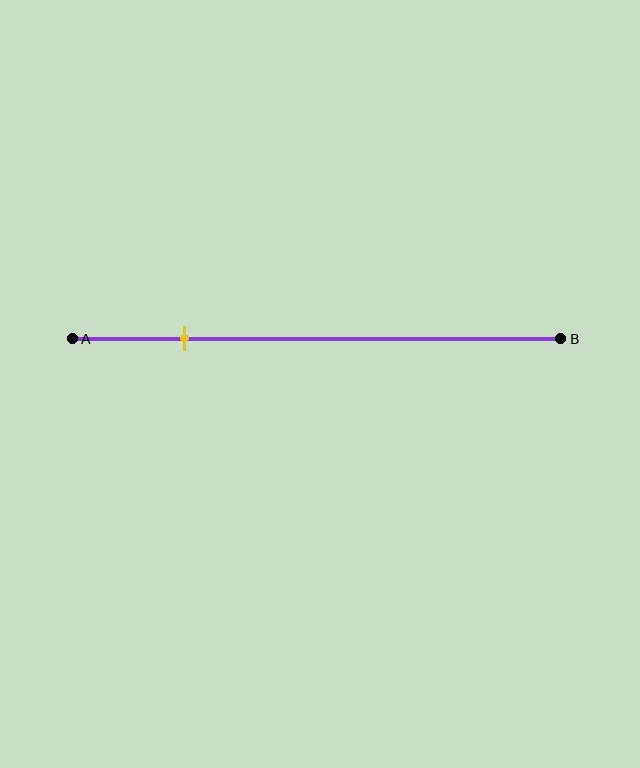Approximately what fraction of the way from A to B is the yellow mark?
The yellow mark is approximately 25% of the way from A to B.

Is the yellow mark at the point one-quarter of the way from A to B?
Yes, the mark is approximately at the one-quarter point.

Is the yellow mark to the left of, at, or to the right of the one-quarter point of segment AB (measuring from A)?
The yellow mark is approximately at the one-quarter point of segment AB.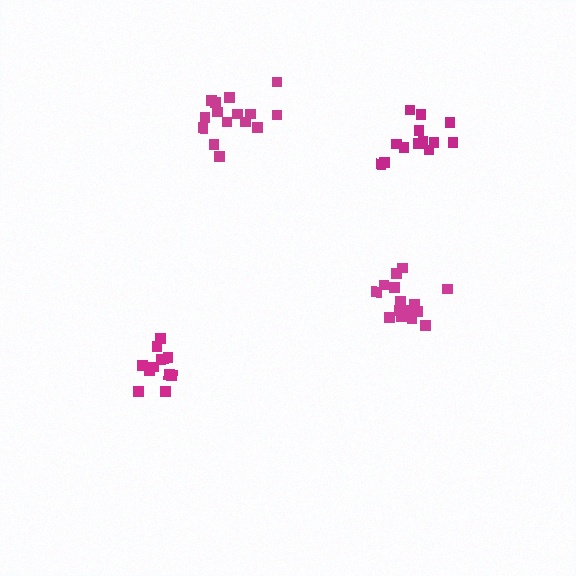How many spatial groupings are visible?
There are 4 spatial groupings.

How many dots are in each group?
Group 1: 13 dots, Group 2: 13 dots, Group 3: 15 dots, Group 4: 15 dots (56 total).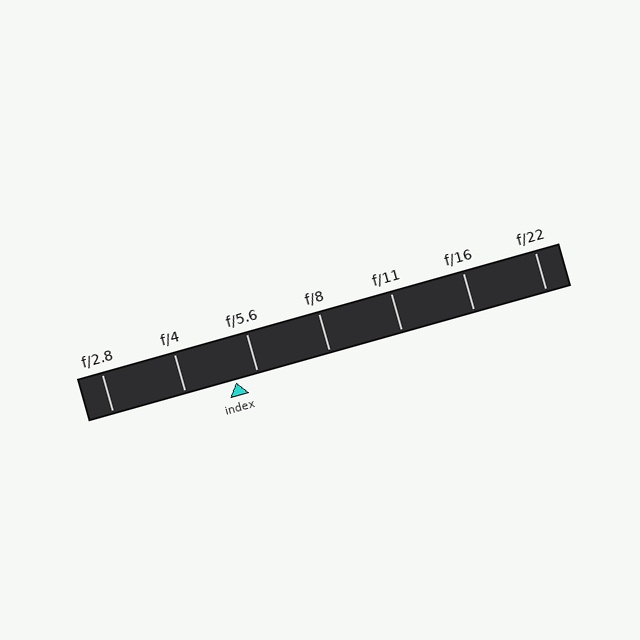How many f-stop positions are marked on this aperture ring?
There are 7 f-stop positions marked.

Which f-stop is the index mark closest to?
The index mark is closest to f/5.6.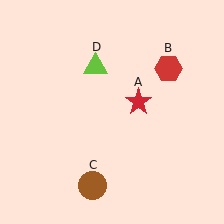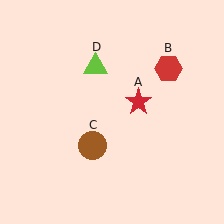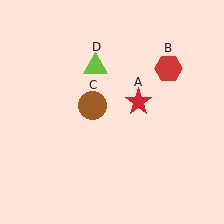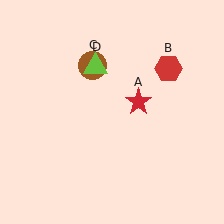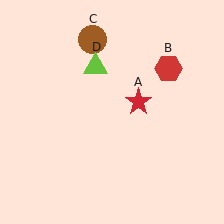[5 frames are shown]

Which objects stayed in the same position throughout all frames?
Red star (object A) and red hexagon (object B) and lime triangle (object D) remained stationary.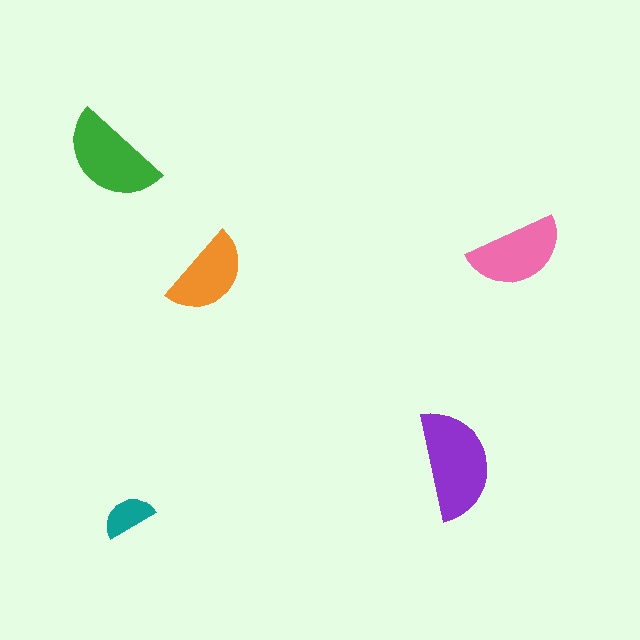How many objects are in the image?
There are 5 objects in the image.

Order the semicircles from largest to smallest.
the purple one, the green one, the pink one, the orange one, the teal one.